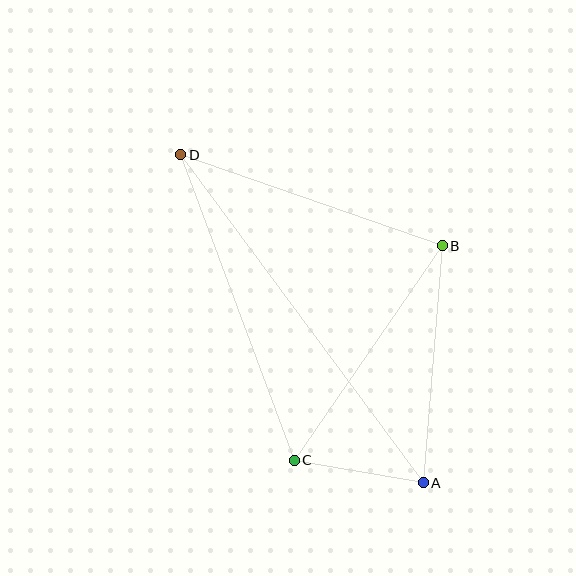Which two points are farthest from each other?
Points A and D are farthest from each other.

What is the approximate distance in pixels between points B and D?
The distance between B and D is approximately 277 pixels.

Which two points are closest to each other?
Points A and C are closest to each other.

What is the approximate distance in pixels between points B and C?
The distance between B and C is approximately 261 pixels.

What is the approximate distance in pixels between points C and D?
The distance between C and D is approximately 326 pixels.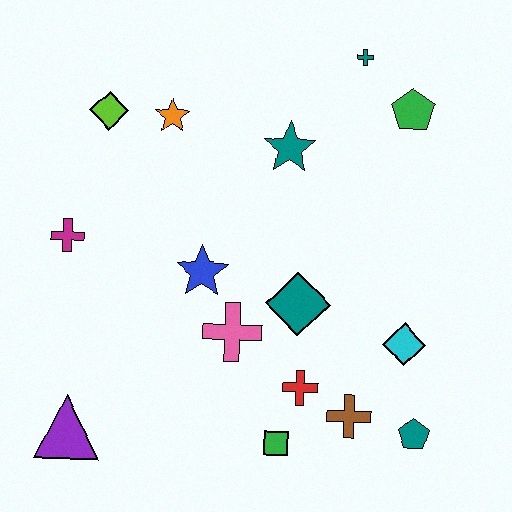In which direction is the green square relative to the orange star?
The green square is below the orange star.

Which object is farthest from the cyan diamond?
The lime diamond is farthest from the cyan diamond.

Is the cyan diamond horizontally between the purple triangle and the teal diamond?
No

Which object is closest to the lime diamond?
The orange star is closest to the lime diamond.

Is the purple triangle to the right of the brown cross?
No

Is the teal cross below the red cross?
No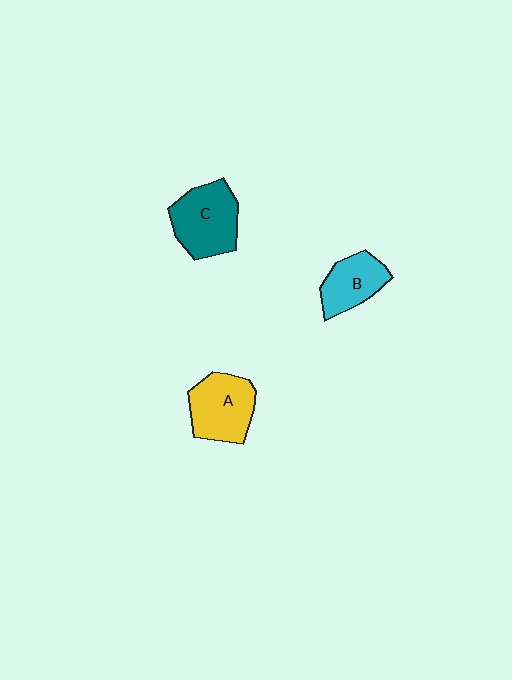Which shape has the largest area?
Shape C (teal).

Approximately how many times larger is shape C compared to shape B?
Approximately 1.4 times.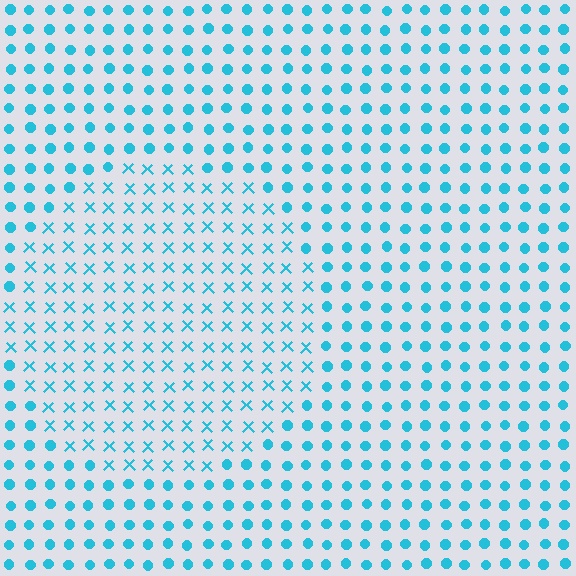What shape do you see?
I see a circle.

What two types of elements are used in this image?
The image uses X marks inside the circle region and circles outside it.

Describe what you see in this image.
The image is filled with small cyan elements arranged in a uniform grid. A circle-shaped region contains X marks, while the surrounding area contains circles. The boundary is defined purely by the change in element shape.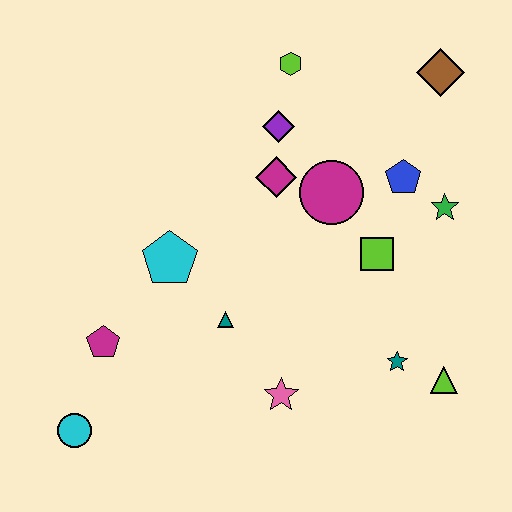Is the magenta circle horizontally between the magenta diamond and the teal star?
Yes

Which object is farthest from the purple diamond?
The cyan circle is farthest from the purple diamond.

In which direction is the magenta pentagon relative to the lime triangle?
The magenta pentagon is to the left of the lime triangle.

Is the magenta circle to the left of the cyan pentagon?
No